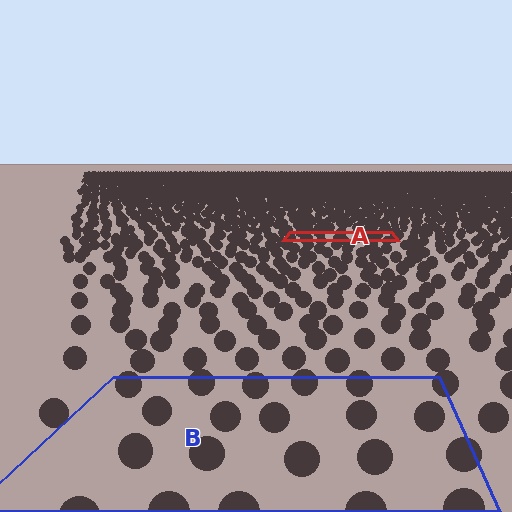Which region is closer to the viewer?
Region B is closer. The texture elements there are larger and more spread out.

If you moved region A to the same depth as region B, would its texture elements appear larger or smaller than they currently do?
They would appear larger. At a closer depth, the same texture elements are projected at a bigger on-screen size.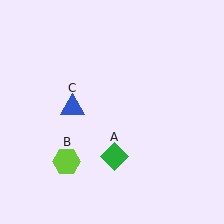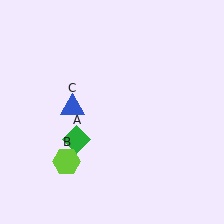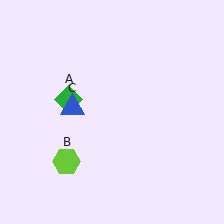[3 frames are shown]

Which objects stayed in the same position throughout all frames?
Lime hexagon (object B) and blue triangle (object C) remained stationary.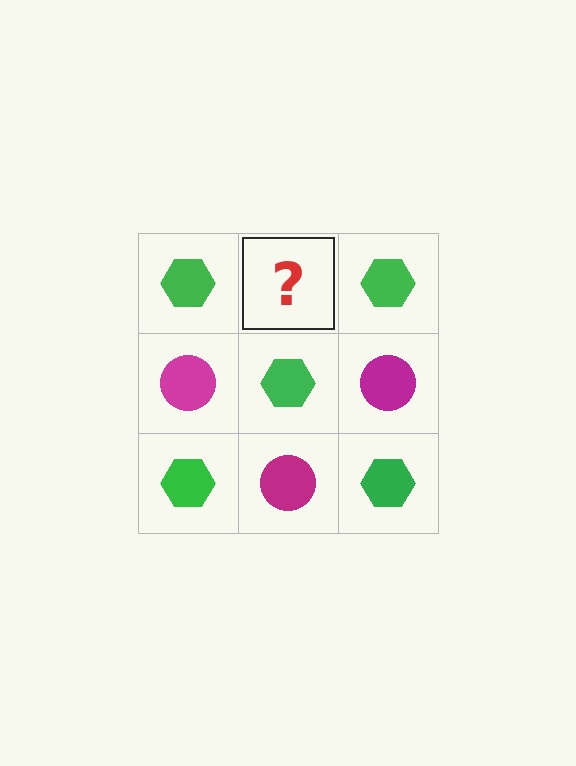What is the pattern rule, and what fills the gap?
The rule is that it alternates green hexagon and magenta circle in a checkerboard pattern. The gap should be filled with a magenta circle.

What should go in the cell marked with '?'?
The missing cell should contain a magenta circle.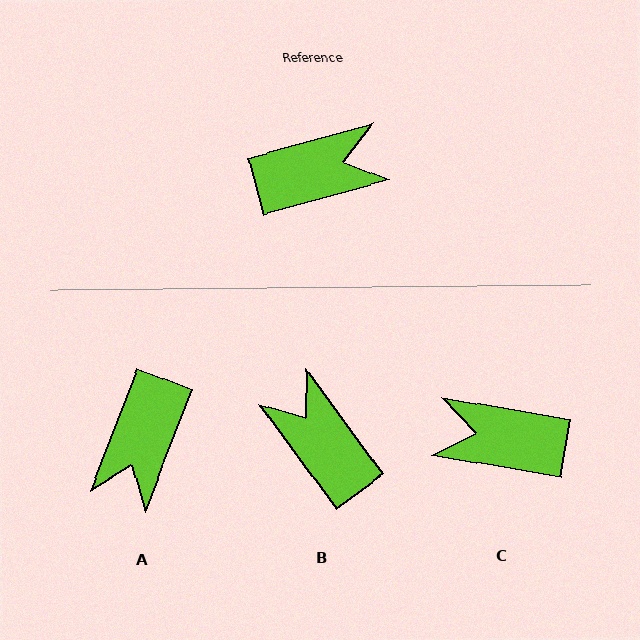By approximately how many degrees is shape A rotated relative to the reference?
Approximately 126 degrees clockwise.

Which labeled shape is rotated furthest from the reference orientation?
C, about 155 degrees away.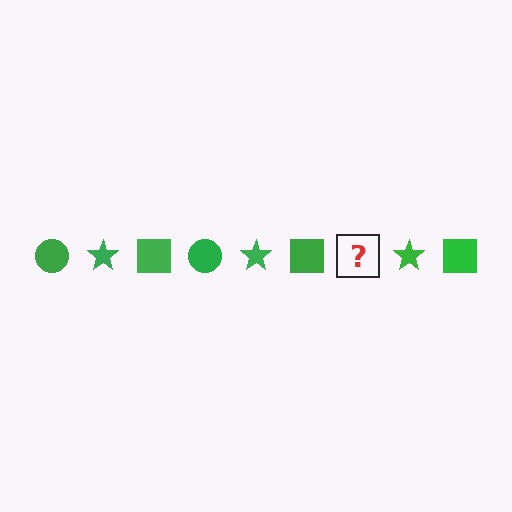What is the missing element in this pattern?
The missing element is a green circle.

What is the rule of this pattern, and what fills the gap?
The rule is that the pattern cycles through circle, star, square shapes in green. The gap should be filled with a green circle.